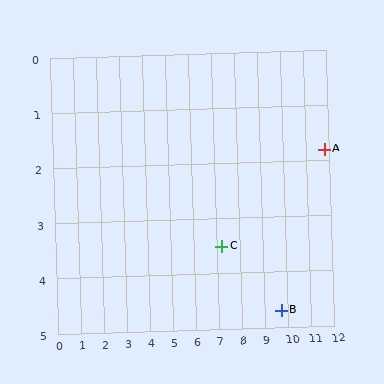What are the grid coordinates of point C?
Point C is at approximately (7.2, 3.5).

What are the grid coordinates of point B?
Point B is at approximately (9.7, 4.7).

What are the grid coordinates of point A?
Point A is at approximately (11.8, 1.8).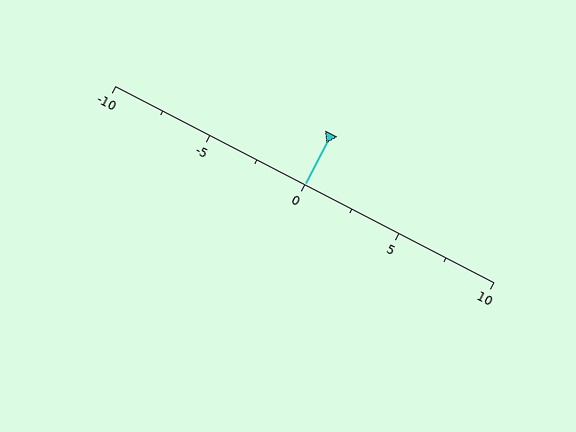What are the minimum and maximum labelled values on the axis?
The axis runs from -10 to 10.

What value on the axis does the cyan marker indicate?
The marker indicates approximately 0.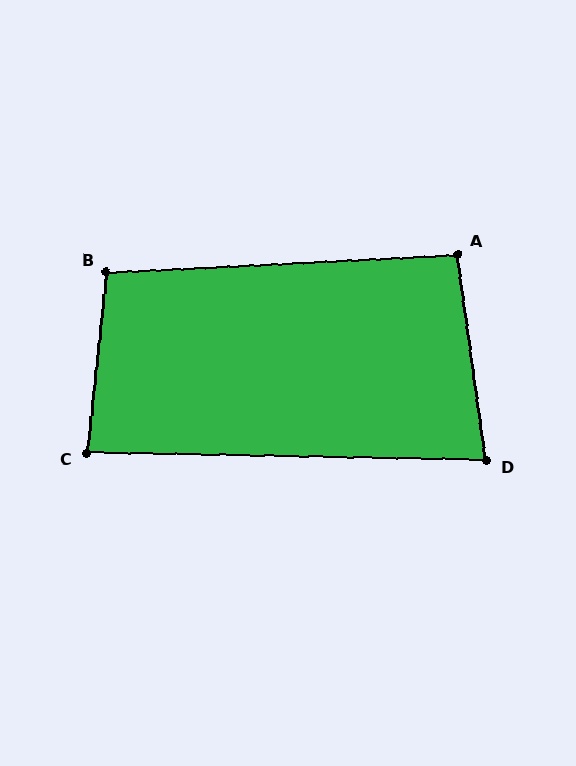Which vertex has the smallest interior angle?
D, at approximately 81 degrees.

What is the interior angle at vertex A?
Approximately 95 degrees (obtuse).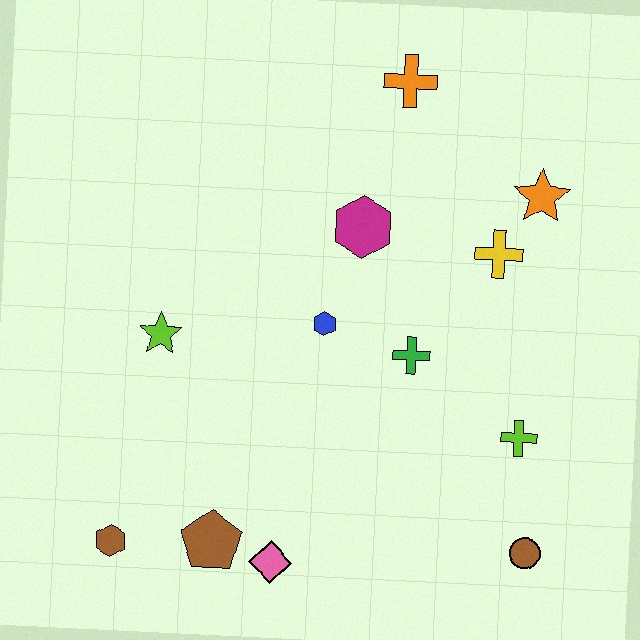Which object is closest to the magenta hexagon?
The blue hexagon is closest to the magenta hexagon.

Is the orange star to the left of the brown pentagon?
No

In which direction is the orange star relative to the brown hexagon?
The orange star is to the right of the brown hexagon.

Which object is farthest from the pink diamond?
The orange cross is farthest from the pink diamond.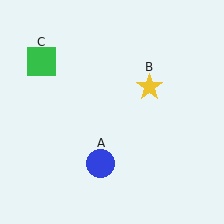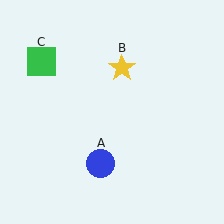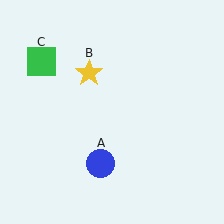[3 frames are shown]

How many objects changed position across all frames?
1 object changed position: yellow star (object B).